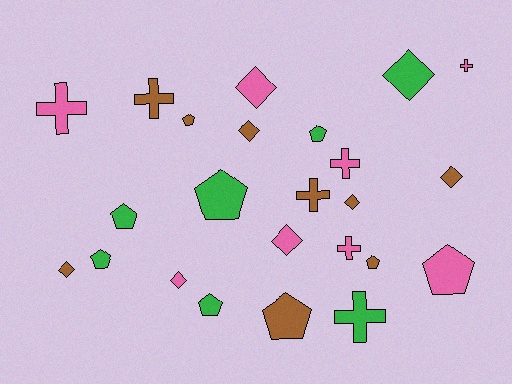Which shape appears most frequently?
Pentagon, with 9 objects.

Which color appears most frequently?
Brown, with 9 objects.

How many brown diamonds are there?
There are 4 brown diamonds.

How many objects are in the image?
There are 24 objects.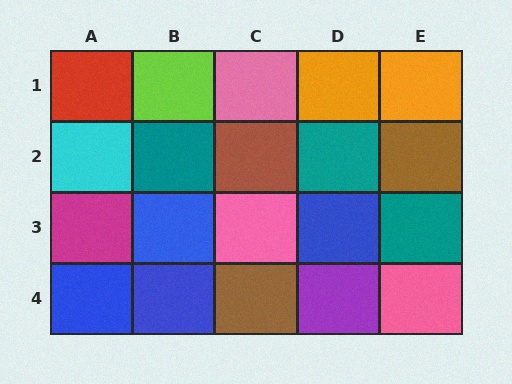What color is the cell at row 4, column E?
Pink.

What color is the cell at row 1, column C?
Pink.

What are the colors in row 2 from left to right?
Cyan, teal, brown, teal, brown.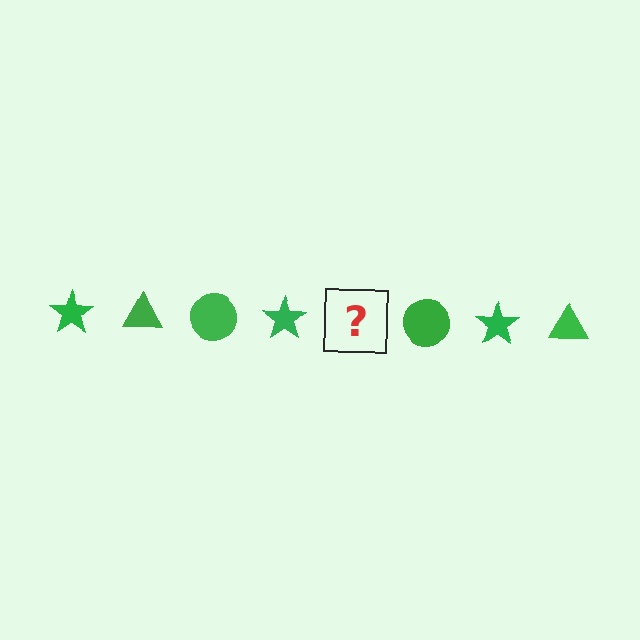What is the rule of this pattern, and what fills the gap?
The rule is that the pattern cycles through star, triangle, circle shapes in green. The gap should be filled with a green triangle.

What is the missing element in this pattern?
The missing element is a green triangle.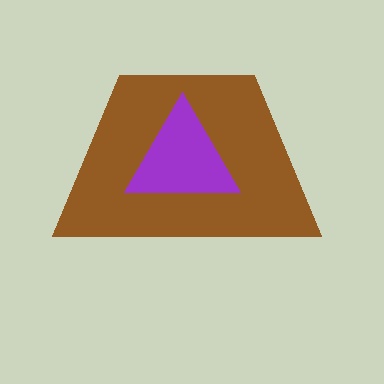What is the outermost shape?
The brown trapezoid.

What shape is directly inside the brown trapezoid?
The purple triangle.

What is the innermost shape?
The purple triangle.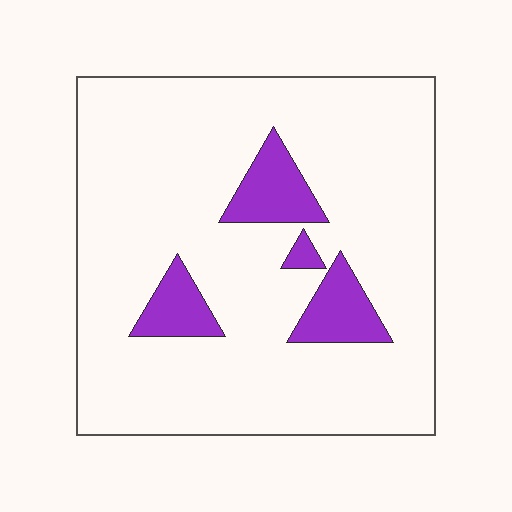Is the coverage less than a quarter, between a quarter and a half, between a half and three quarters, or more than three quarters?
Less than a quarter.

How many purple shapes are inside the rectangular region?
4.